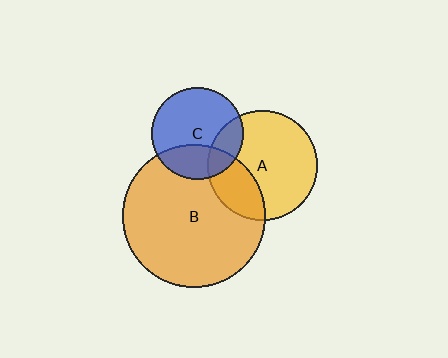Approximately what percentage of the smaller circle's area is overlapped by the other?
Approximately 30%.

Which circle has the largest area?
Circle B (orange).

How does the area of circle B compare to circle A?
Approximately 1.7 times.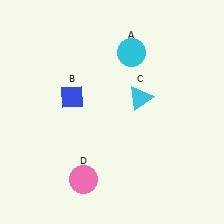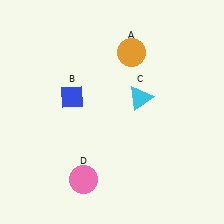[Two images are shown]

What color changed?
The circle (A) changed from cyan in Image 1 to orange in Image 2.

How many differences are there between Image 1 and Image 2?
There is 1 difference between the two images.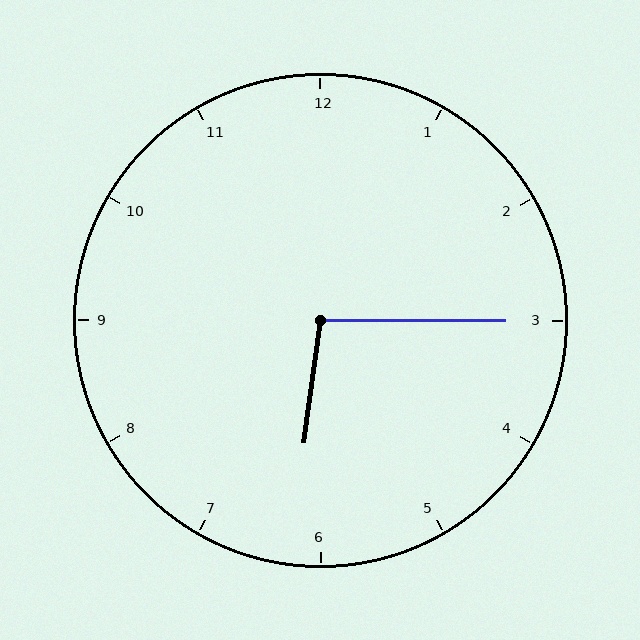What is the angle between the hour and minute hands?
Approximately 98 degrees.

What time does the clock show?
6:15.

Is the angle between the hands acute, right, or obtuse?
It is obtuse.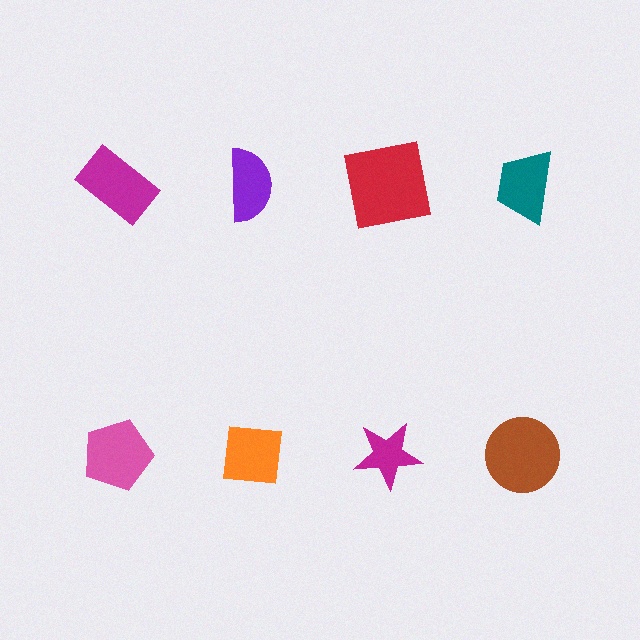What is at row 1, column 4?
A teal trapezoid.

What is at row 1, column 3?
A red square.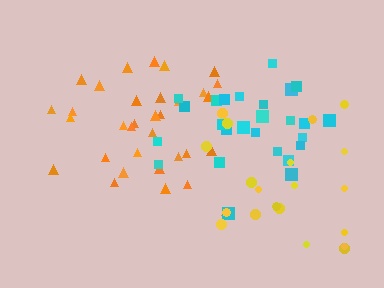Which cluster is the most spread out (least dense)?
Yellow.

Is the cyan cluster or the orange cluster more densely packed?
Orange.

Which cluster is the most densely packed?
Orange.